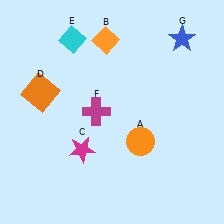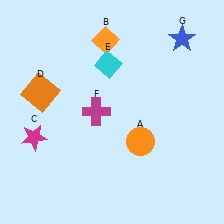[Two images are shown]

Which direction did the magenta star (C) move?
The magenta star (C) moved left.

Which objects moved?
The objects that moved are: the magenta star (C), the cyan diamond (E).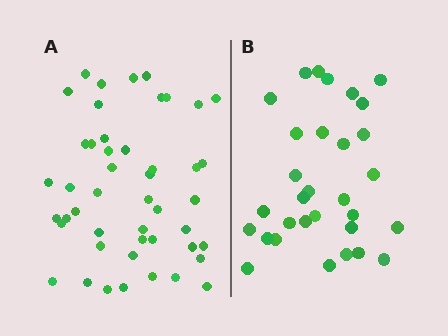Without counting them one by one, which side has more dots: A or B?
Region A (the left region) has more dots.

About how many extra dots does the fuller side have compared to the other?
Region A has approximately 15 more dots than region B.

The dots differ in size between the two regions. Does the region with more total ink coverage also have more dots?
No. Region B has more total ink coverage because its dots are larger, but region A actually contains more individual dots. Total area can be misleading — the number of items is what matters here.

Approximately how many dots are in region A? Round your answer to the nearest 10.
About 50 dots. (The exact count is 47, which rounds to 50.)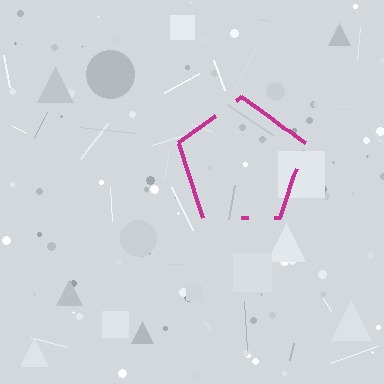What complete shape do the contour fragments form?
The contour fragments form a pentagon.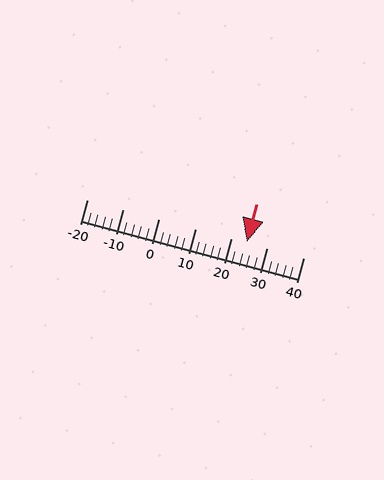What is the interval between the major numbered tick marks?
The major tick marks are spaced 10 units apart.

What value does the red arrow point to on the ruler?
The red arrow points to approximately 24.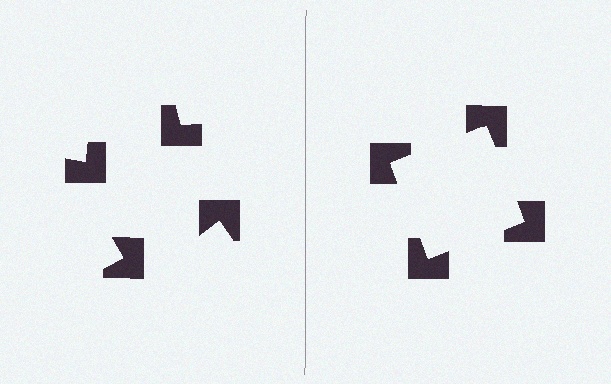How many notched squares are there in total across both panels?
8 — 4 on each side.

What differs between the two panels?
The notched squares are positioned identically on both sides; only the wedge orientations differ. On the right they align to a square; on the left they are misaligned.